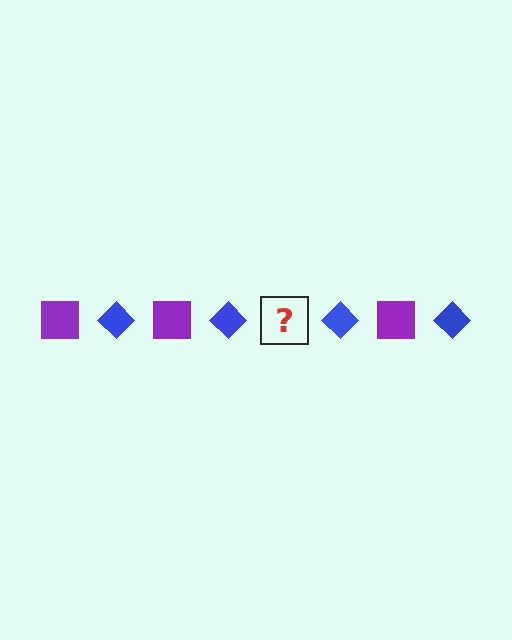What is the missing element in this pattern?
The missing element is a purple square.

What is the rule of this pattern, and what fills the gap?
The rule is that the pattern alternates between purple square and blue diamond. The gap should be filled with a purple square.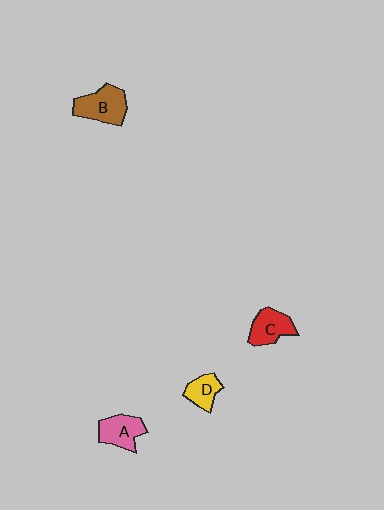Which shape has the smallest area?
Shape D (yellow).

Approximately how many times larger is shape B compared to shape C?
Approximately 1.2 times.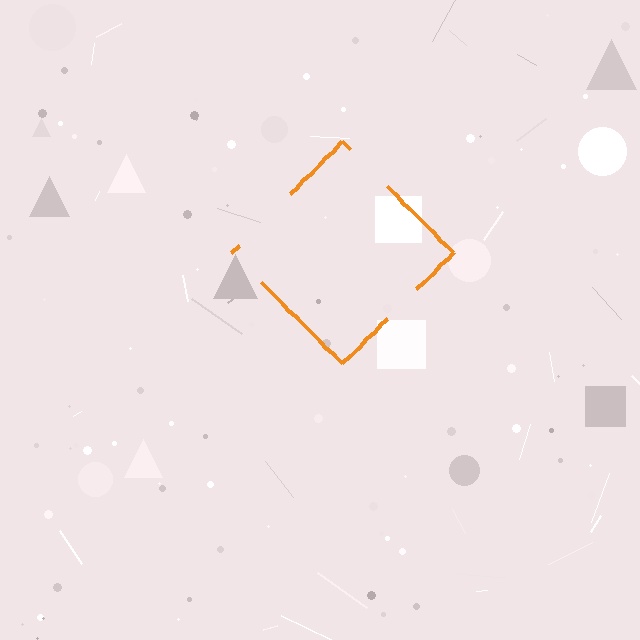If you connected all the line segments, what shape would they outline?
They would outline a diamond.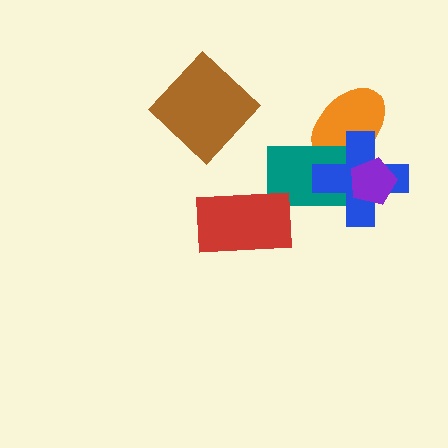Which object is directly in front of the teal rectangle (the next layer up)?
The blue cross is directly in front of the teal rectangle.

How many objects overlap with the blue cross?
3 objects overlap with the blue cross.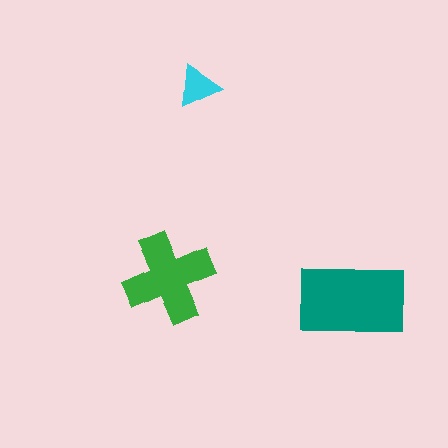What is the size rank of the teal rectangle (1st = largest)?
1st.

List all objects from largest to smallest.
The teal rectangle, the green cross, the cyan triangle.